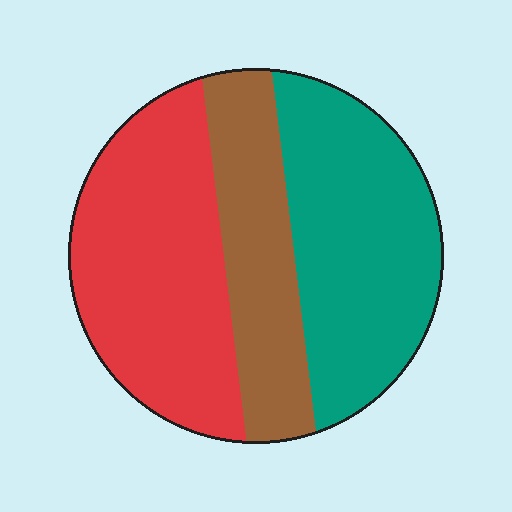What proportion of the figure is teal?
Teal covers about 35% of the figure.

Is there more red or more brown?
Red.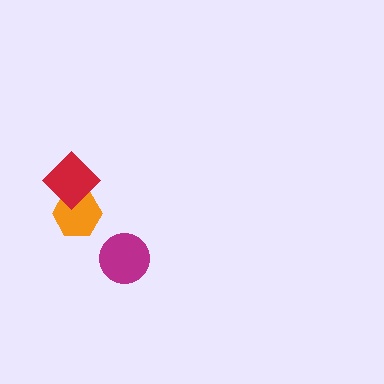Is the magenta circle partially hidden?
No, no other shape covers it.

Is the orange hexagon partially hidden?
Yes, it is partially covered by another shape.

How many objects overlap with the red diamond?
1 object overlaps with the red diamond.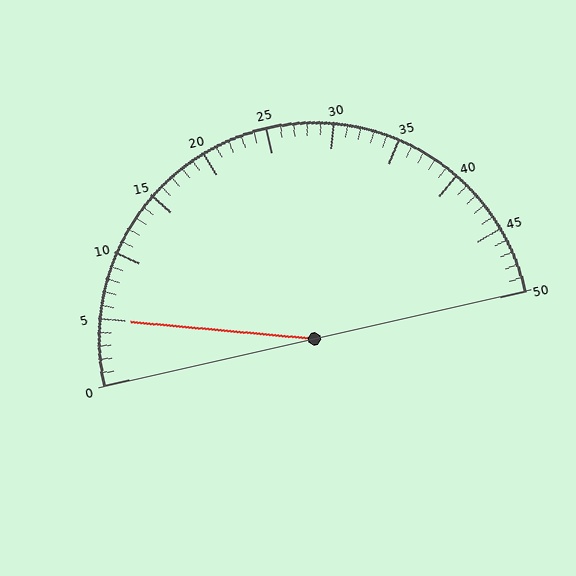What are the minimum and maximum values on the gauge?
The gauge ranges from 0 to 50.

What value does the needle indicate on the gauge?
The needle indicates approximately 5.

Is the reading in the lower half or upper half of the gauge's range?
The reading is in the lower half of the range (0 to 50).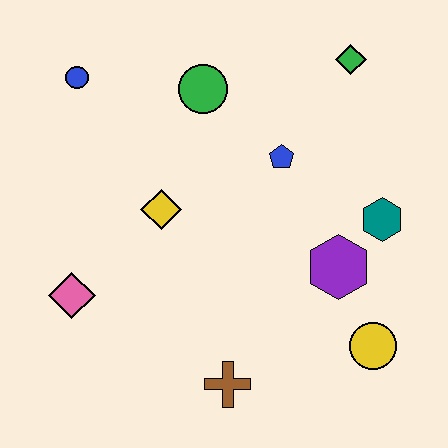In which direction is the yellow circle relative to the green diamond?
The yellow circle is below the green diamond.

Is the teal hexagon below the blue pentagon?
Yes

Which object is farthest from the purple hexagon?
The blue circle is farthest from the purple hexagon.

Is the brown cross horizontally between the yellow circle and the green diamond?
No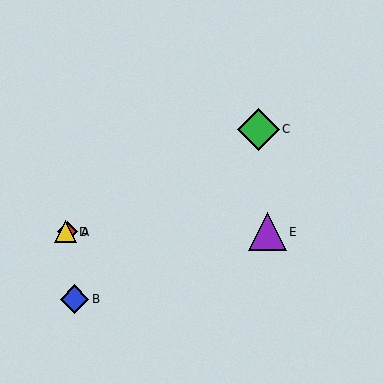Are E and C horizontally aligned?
No, E is at y≈232 and C is at y≈129.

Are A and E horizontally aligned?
Yes, both are at y≈232.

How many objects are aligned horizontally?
3 objects (A, D, E) are aligned horizontally.